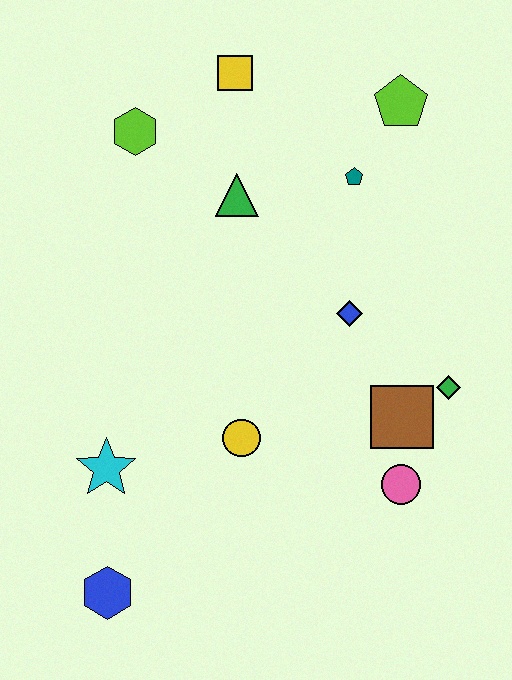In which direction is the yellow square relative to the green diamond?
The yellow square is above the green diamond.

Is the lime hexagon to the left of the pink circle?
Yes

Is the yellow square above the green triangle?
Yes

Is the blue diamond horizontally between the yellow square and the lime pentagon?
Yes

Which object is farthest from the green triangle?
The blue hexagon is farthest from the green triangle.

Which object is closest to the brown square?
The green diamond is closest to the brown square.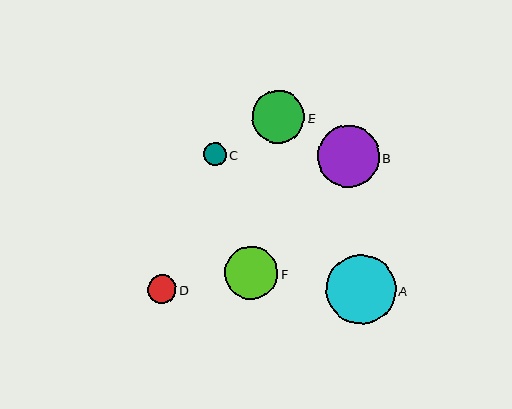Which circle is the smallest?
Circle C is the smallest with a size of approximately 23 pixels.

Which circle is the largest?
Circle A is the largest with a size of approximately 69 pixels.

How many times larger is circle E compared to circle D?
Circle E is approximately 1.8 times the size of circle D.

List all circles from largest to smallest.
From largest to smallest: A, B, F, E, D, C.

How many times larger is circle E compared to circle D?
Circle E is approximately 1.8 times the size of circle D.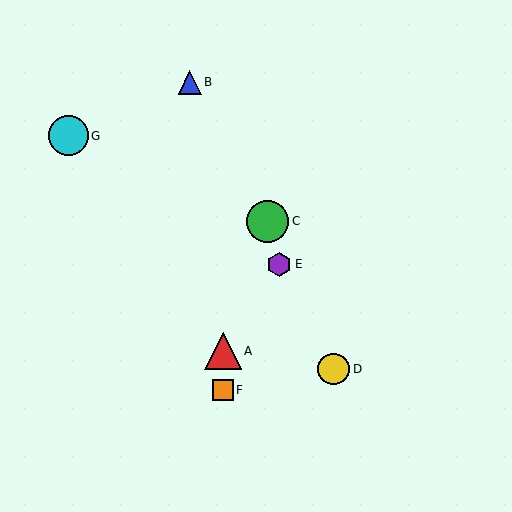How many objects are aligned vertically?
2 objects (A, F) are aligned vertically.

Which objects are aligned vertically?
Objects A, F are aligned vertically.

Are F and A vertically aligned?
Yes, both are at x≈223.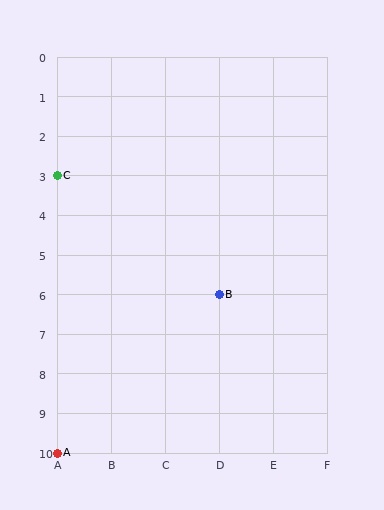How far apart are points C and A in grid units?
Points C and A are 7 rows apart.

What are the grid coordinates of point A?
Point A is at grid coordinates (A, 10).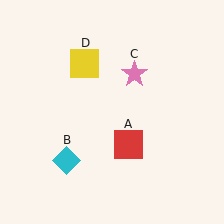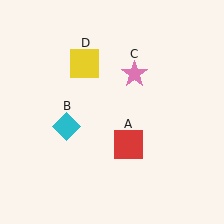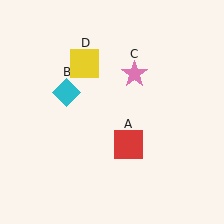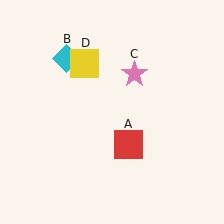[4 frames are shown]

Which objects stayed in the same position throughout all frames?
Red square (object A) and pink star (object C) and yellow square (object D) remained stationary.